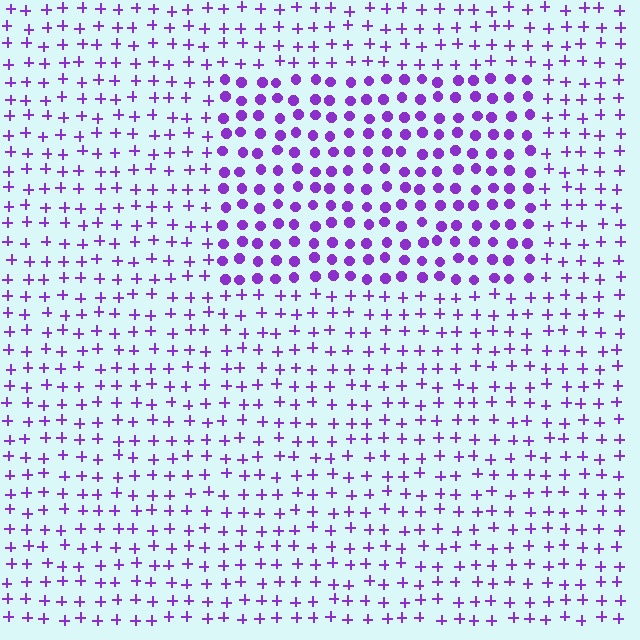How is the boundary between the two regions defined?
The boundary is defined by a change in element shape: circles inside vs. plus signs outside. All elements share the same color and spacing.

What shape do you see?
I see a rectangle.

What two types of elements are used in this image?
The image uses circles inside the rectangle region and plus signs outside it.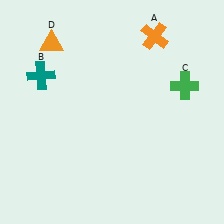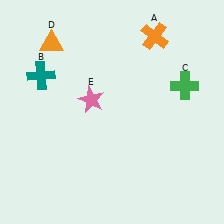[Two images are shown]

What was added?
A pink star (E) was added in Image 2.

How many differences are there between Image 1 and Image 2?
There is 1 difference between the two images.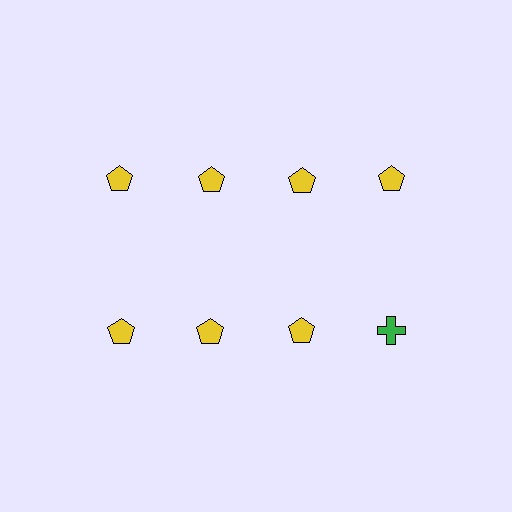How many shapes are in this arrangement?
There are 8 shapes arranged in a grid pattern.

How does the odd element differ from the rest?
It differs in both color (green instead of yellow) and shape (cross instead of pentagon).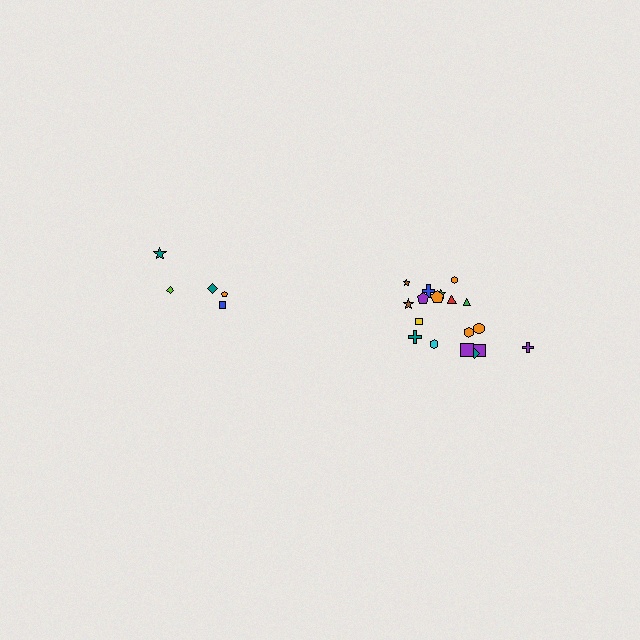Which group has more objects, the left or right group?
The right group.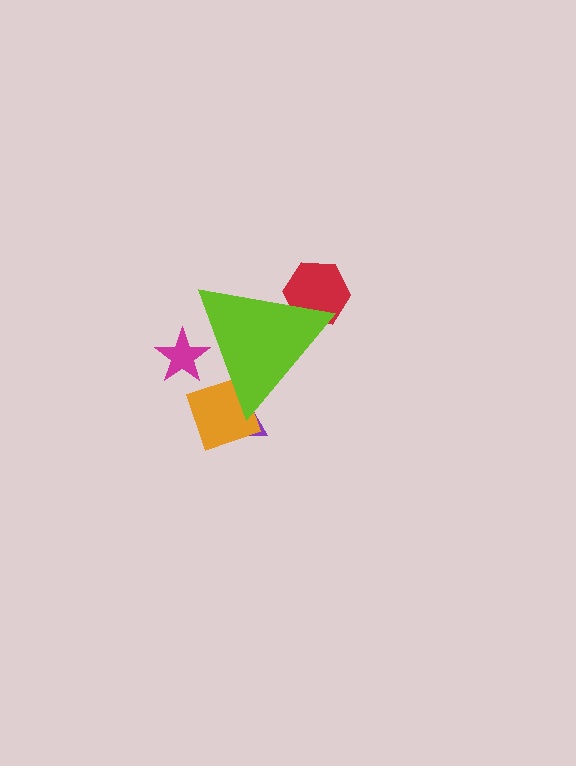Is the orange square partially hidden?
Yes, the orange square is partially hidden behind the lime triangle.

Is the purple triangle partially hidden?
Yes, the purple triangle is partially hidden behind the lime triangle.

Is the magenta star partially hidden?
Yes, the magenta star is partially hidden behind the lime triangle.